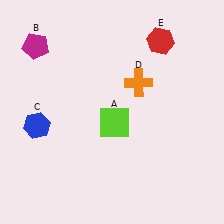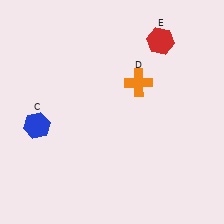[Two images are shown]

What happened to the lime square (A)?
The lime square (A) was removed in Image 2. It was in the bottom-right area of Image 1.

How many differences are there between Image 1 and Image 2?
There are 2 differences between the two images.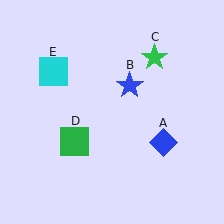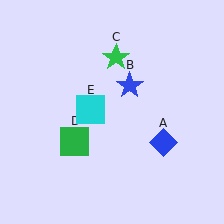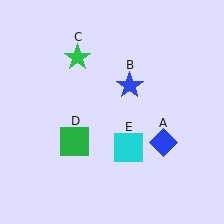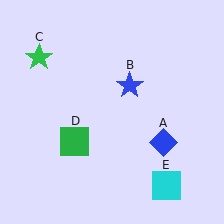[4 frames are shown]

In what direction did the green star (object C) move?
The green star (object C) moved left.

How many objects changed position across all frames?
2 objects changed position: green star (object C), cyan square (object E).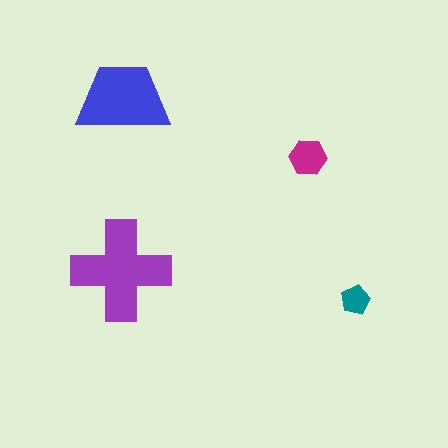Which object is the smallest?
The teal pentagon.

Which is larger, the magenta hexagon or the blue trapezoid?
The blue trapezoid.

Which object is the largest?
The purple cross.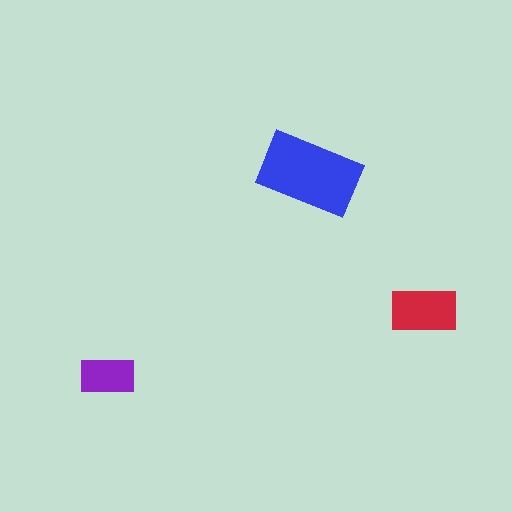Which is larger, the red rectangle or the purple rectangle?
The red one.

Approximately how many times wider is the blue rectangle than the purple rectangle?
About 2 times wider.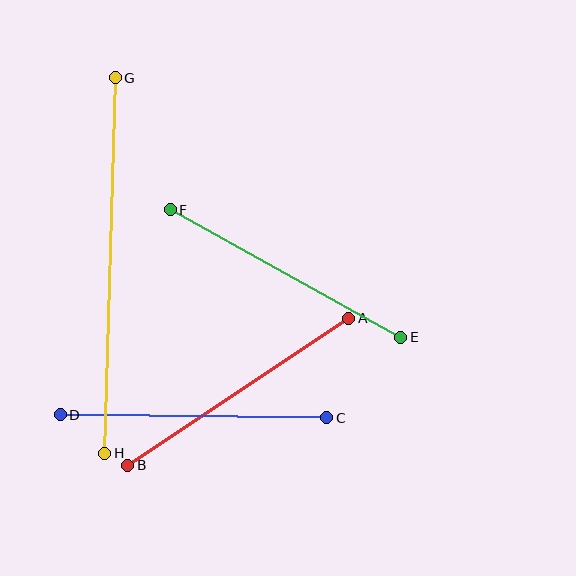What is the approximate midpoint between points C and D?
The midpoint is at approximately (194, 416) pixels.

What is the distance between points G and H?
The distance is approximately 376 pixels.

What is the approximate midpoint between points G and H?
The midpoint is at approximately (110, 266) pixels.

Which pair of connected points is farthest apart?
Points G and H are farthest apart.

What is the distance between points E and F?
The distance is approximately 263 pixels.